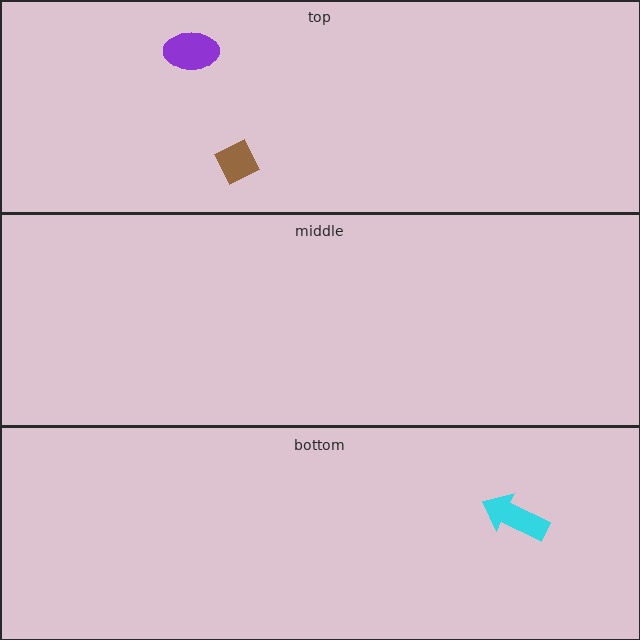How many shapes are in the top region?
2.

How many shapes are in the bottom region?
1.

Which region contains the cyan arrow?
The bottom region.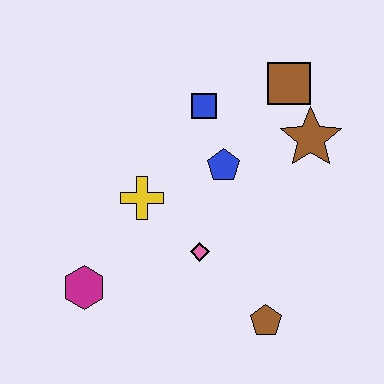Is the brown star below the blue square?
Yes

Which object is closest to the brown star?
The brown square is closest to the brown star.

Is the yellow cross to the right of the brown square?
No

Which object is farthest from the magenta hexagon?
The brown square is farthest from the magenta hexagon.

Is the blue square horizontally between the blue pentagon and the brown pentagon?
No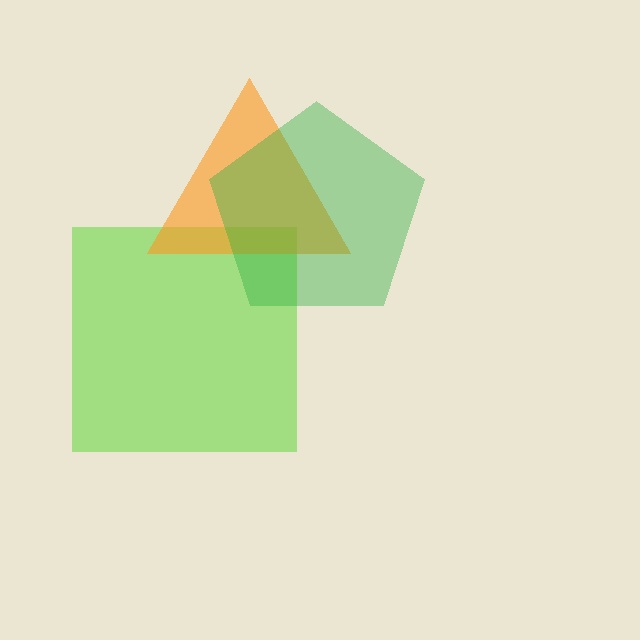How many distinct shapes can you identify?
There are 3 distinct shapes: a lime square, an orange triangle, a green pentagon.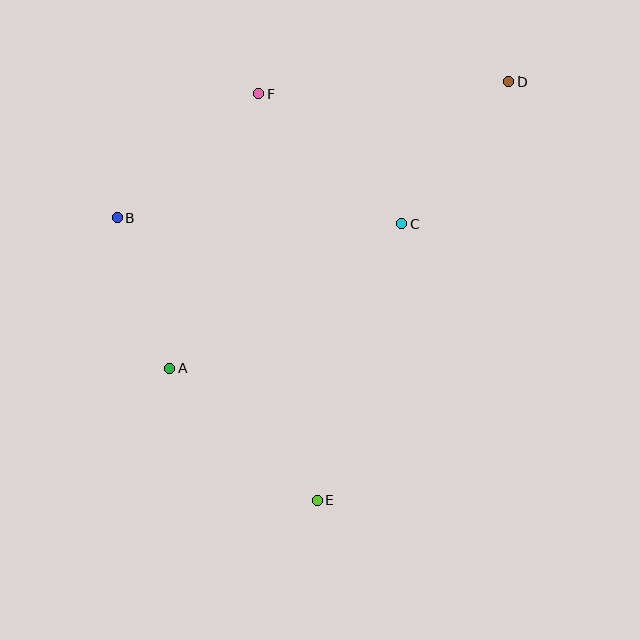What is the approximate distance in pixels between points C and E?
The distance between C and E is approximately 289 pixels.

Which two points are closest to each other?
Points A and B are closest to each other.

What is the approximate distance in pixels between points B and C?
The distance between B and C is approximately 285 pixels.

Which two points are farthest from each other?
Points D and E are farthest from each other.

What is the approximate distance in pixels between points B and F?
The distance between B and F is approximately 187 pixels.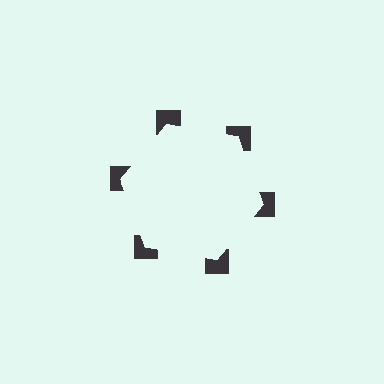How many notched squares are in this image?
There are 6 — one at each vertex of the illusory hexagon.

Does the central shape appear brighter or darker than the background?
It typically appears slightly brighter than the background, even though no actual brightness change is drawn.